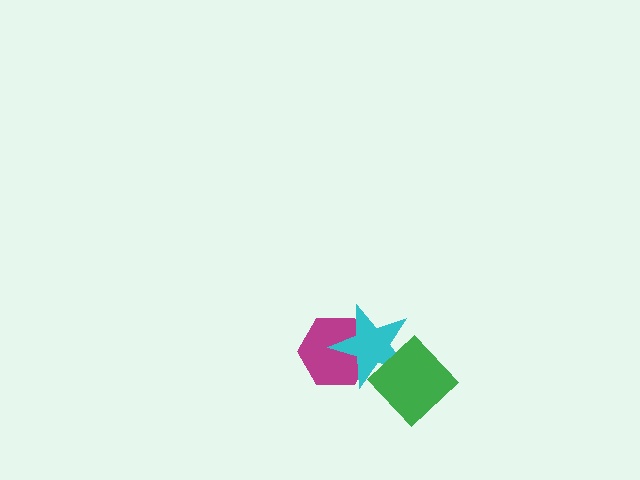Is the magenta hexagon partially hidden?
Yes, it is partially covered by another shape.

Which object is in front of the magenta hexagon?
The cyan star is in front of the magenta hexagon.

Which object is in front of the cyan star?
The green diamond is in front of the cyan star.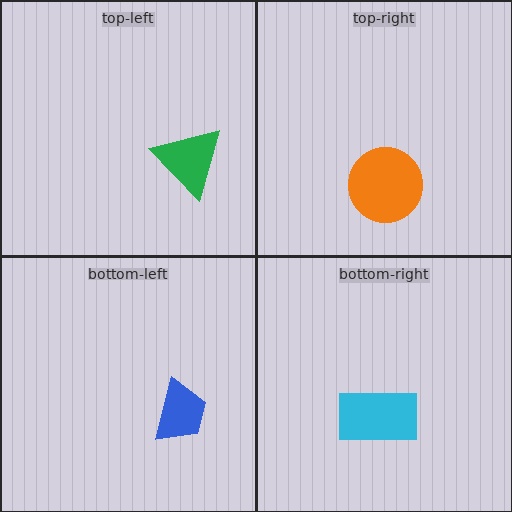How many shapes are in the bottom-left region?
1.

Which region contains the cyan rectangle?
The bottom-right region.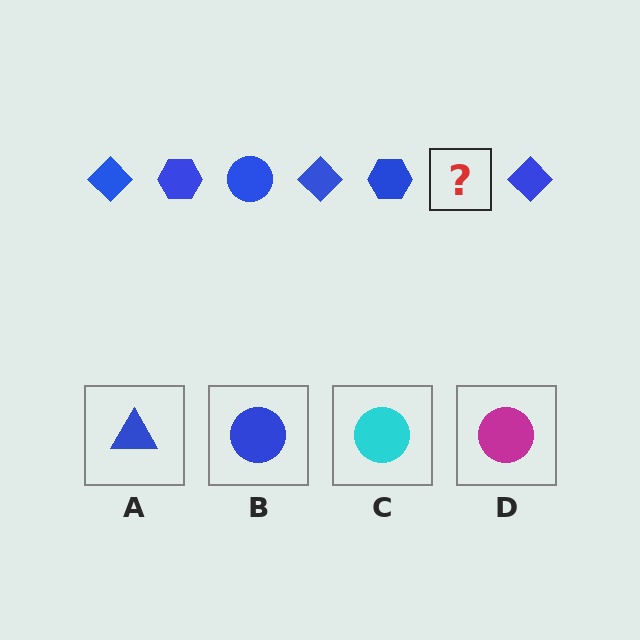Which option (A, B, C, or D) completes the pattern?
B.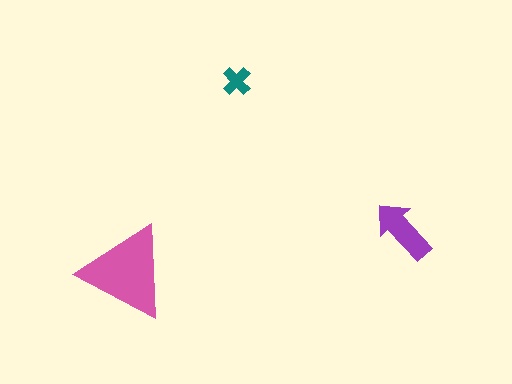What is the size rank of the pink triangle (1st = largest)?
1st.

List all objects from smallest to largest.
The teal cross, the purple arrow, the pink triangle.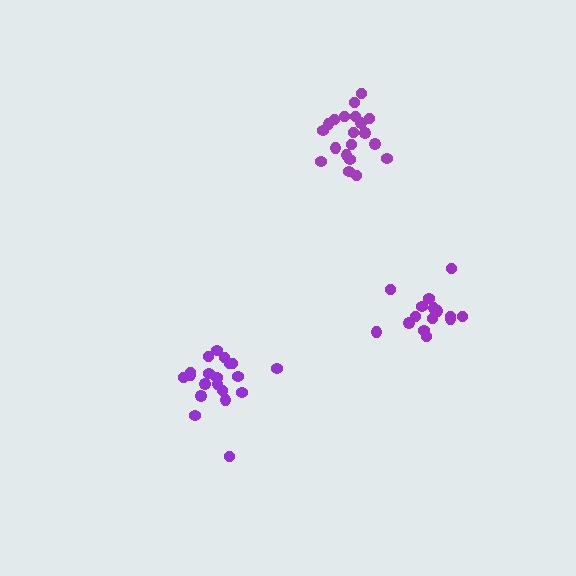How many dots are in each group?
Group 1: 20 dots, Group 2: 20 dots, Group 3: 15 dots (55 total).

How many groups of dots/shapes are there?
There are 3 groups.